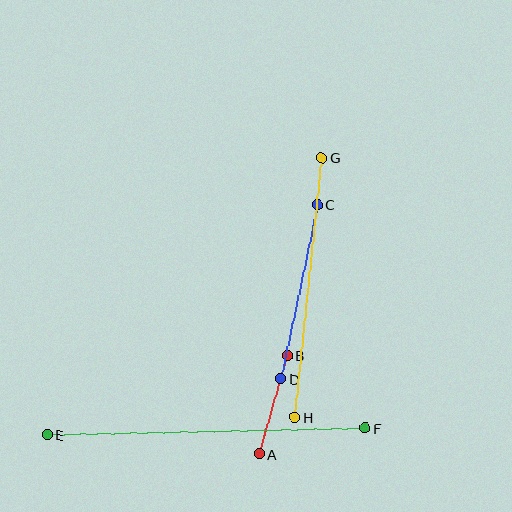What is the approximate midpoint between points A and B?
The midpoint is at approximately (273, 405) pixels.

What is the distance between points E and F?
The distance is approximately 318 pixels.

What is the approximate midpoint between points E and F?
The midpoint is at approximately (206, 432) pixels.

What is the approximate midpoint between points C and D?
The midpoint is at approximately (299, 292) pixels.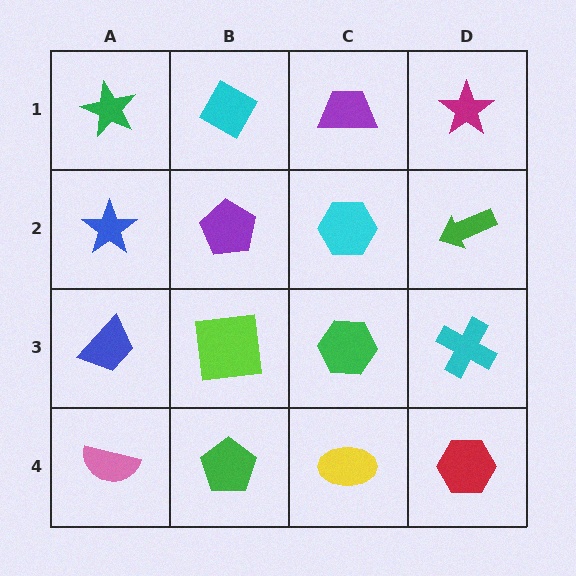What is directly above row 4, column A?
A blue trapezoid.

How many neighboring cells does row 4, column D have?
2.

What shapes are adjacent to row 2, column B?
A cyan diamond (row 1, column B), a lime square (row 3, column B), a blue star (row 2, column A), a cyan hexagon (row 2, column C).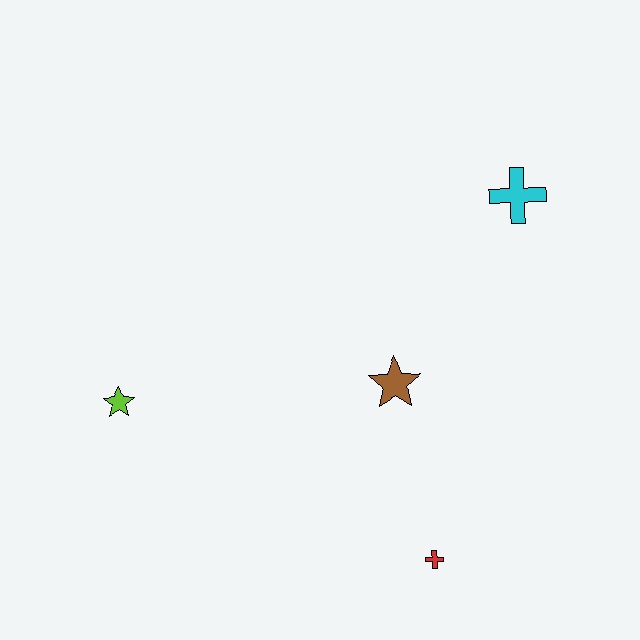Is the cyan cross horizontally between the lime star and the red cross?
No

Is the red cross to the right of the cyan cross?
No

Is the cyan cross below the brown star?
No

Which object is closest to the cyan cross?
The brown star is closest to the cyan cross.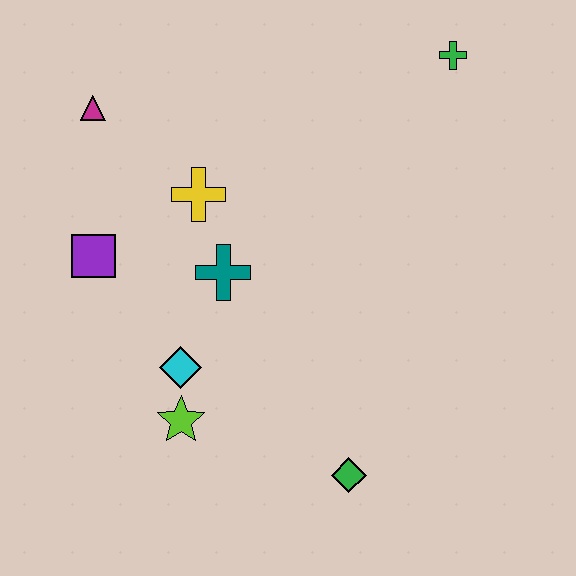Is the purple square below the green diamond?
No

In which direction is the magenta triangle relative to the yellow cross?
The magenta triangle is to the left of the yellow cross.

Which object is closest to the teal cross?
The yellow cross is closest to the teal cross.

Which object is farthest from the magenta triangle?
The green diamond is farthest from the magenta triangle.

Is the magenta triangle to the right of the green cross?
No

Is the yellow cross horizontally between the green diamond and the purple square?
Yes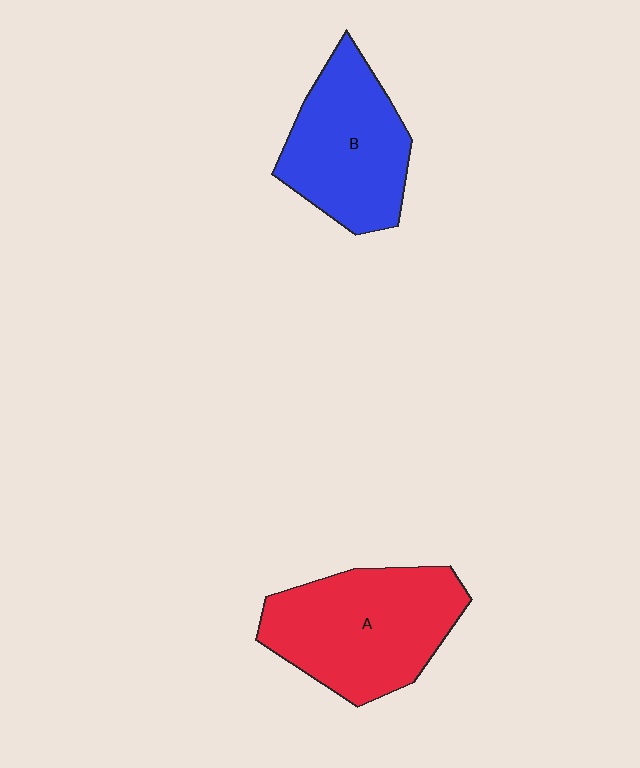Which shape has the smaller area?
Shape B (blue).